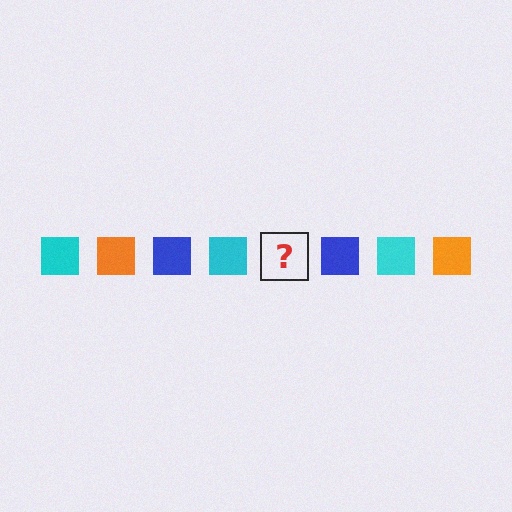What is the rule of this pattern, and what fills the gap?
The rule is that the pattern cycles through cyan, orange, blue squares. The gap should be filled with an orange square.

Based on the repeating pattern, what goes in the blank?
The blank should be an orange square.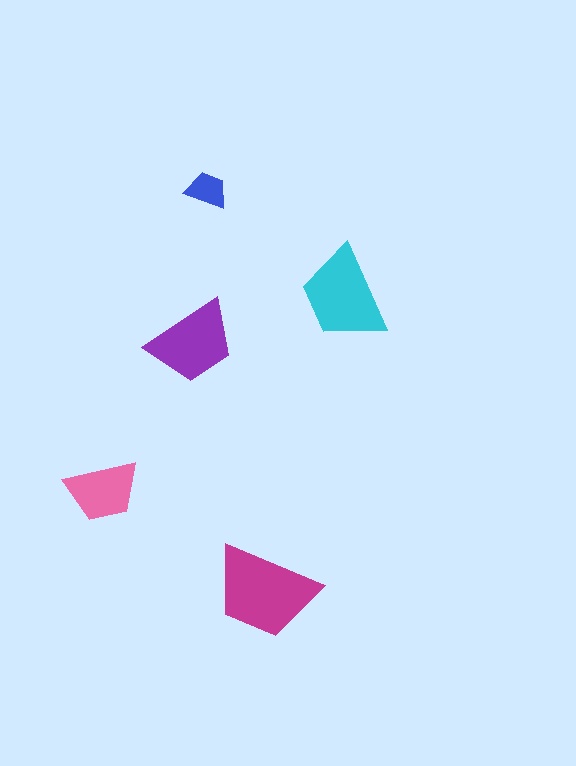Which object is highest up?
The blue trapezoid is topmost.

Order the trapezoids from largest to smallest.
the magenta one, the cyan one, the purple one, the pink one, the blue one.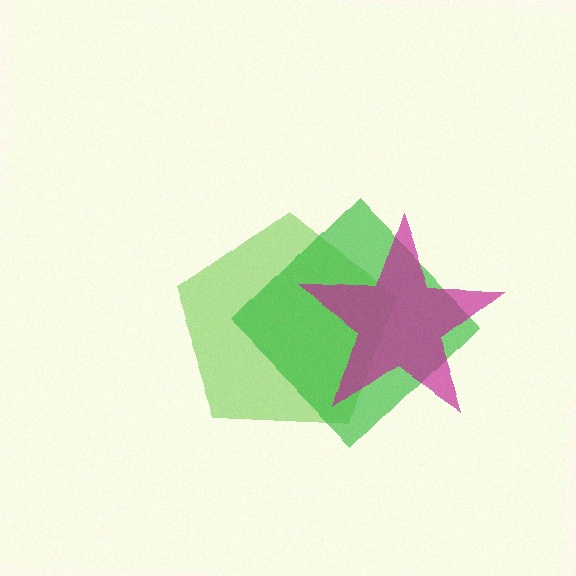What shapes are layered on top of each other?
The layered shapes are: a lime pentagon, a green diamond, a magenta star.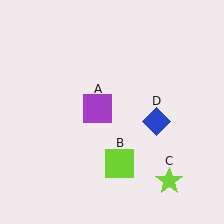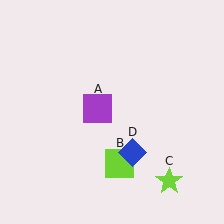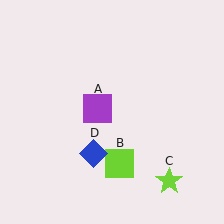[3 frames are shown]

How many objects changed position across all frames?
1 object changed position: blue diamond (object D).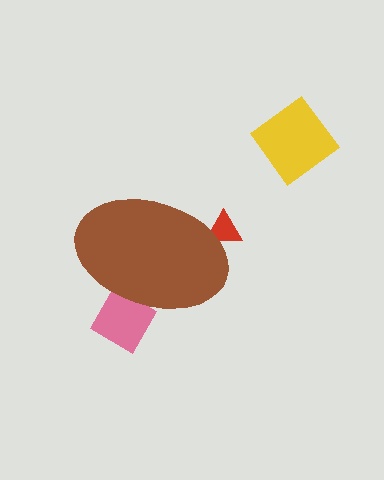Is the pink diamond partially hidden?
Yes, the pink diamond is partially hidden behind the brown ellipse.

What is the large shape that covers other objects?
A brown ellipse.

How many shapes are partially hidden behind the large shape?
2 shapes are partially hidden.